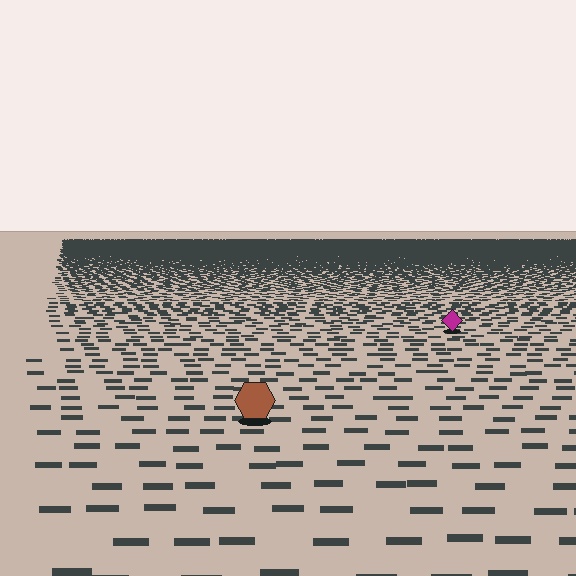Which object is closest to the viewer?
The brown hexagon is closest. The texture marks near it are larger and more spread out.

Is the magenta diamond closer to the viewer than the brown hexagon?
No. The brown hexagon is closer — you can tell from the texture gradient: the ground texture is coarser near it.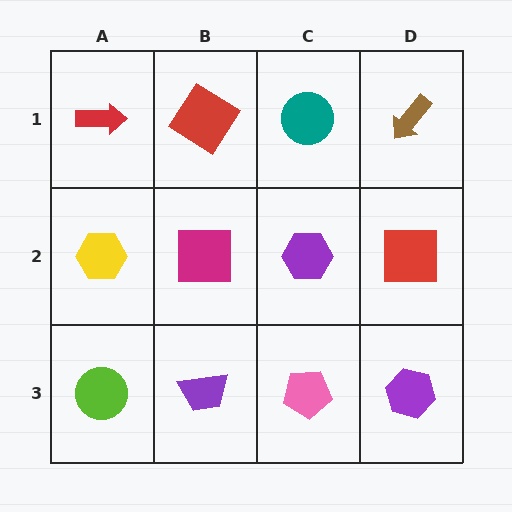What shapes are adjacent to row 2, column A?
A red arrow (row 1, column A), a lime circle (row 3, column A), a magenta square (row 2, column B).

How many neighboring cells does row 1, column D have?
2.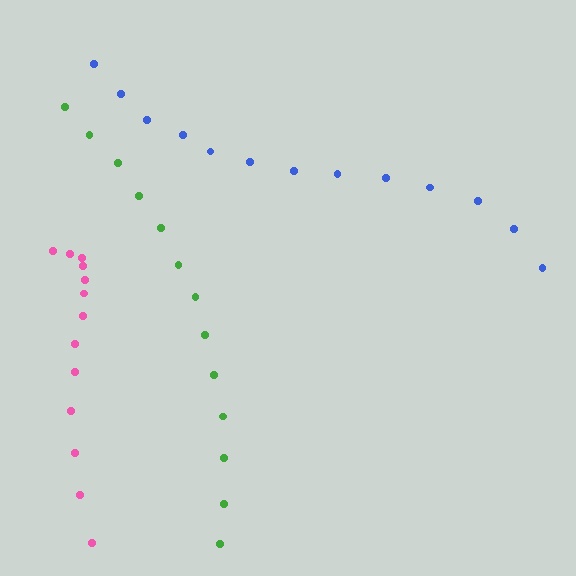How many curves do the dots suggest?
There are 3 distinct paths.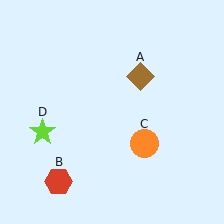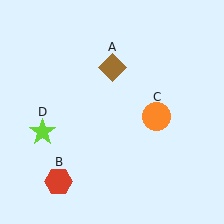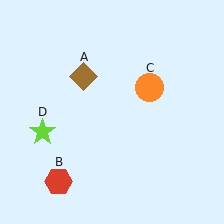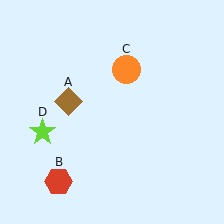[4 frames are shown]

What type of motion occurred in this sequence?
The brown diamond (object A), orange circle (object C) rotated counterclockwise around the center of the scene.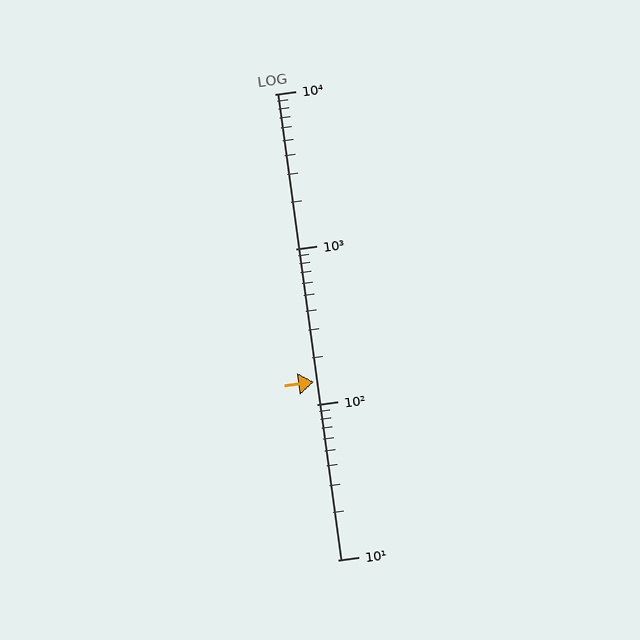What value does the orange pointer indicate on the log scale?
The pointer indicates approximately 140.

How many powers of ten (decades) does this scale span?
The scale spans 3 decades, from 10 to 10000.